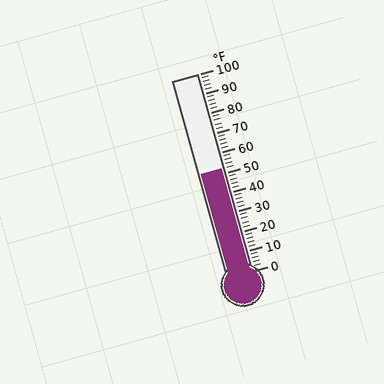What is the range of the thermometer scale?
The thermometer scale ranges from 0°F to 100°F.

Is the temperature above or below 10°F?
The temperature is above 10°F.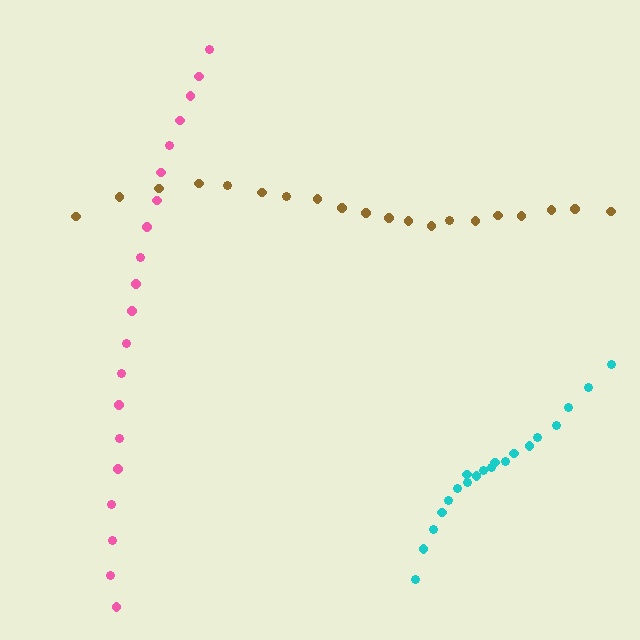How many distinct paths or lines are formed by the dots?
There are 3 distinct paths.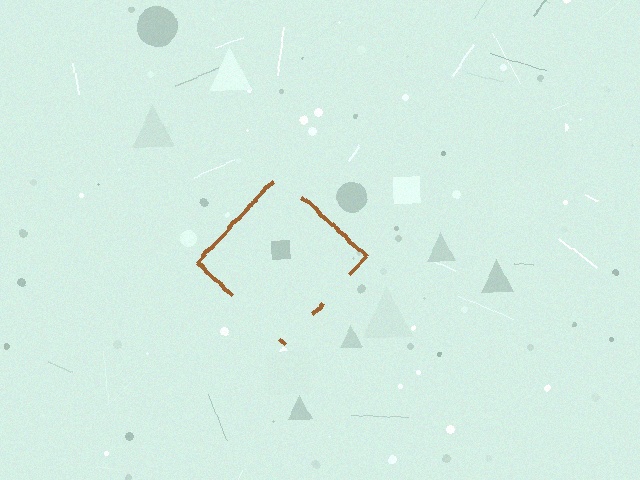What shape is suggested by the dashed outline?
The dashed outline suggests a diamond.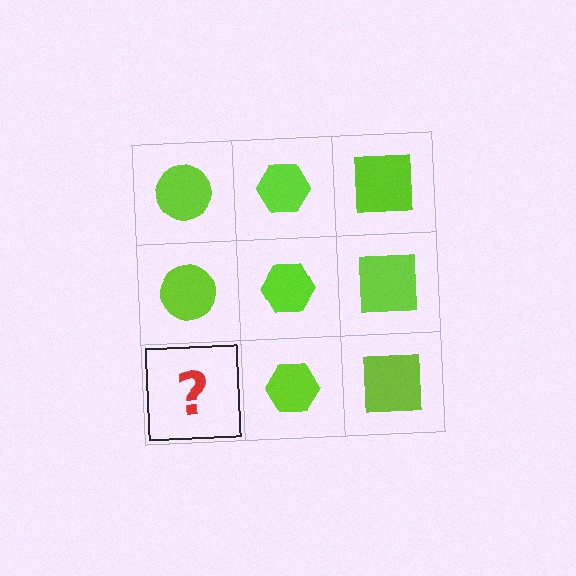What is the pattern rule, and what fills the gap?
The rule is that each column has a consistent shape. The gap should be filled with a lime circle.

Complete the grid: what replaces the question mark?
The question mark should be replaced with a lime circle.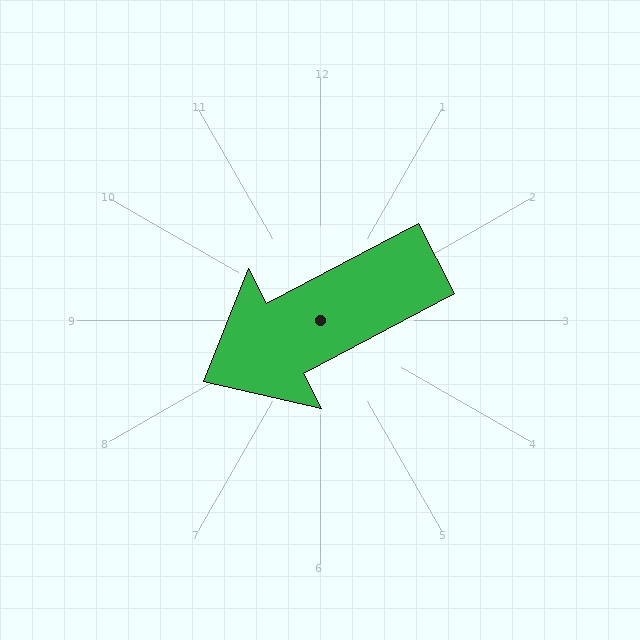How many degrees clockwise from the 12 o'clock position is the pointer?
Approximately 242 degrees.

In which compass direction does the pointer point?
Southwest.